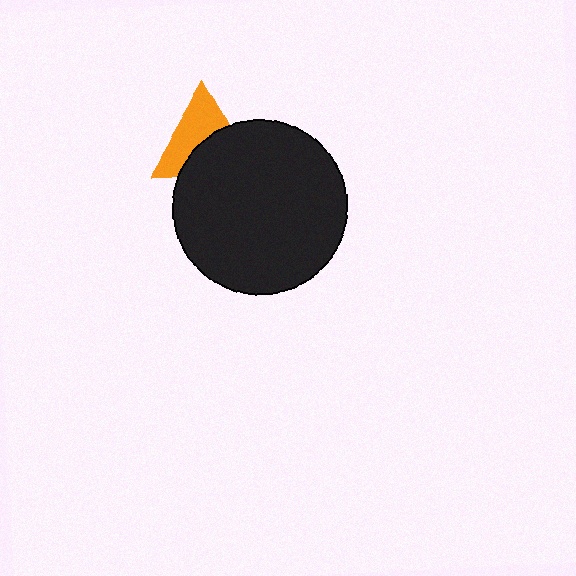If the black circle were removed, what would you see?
You would see the complete orange triangle.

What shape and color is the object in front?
The object in front is a black circle.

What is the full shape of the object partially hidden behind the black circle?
The partially hidden object is an orange triangle.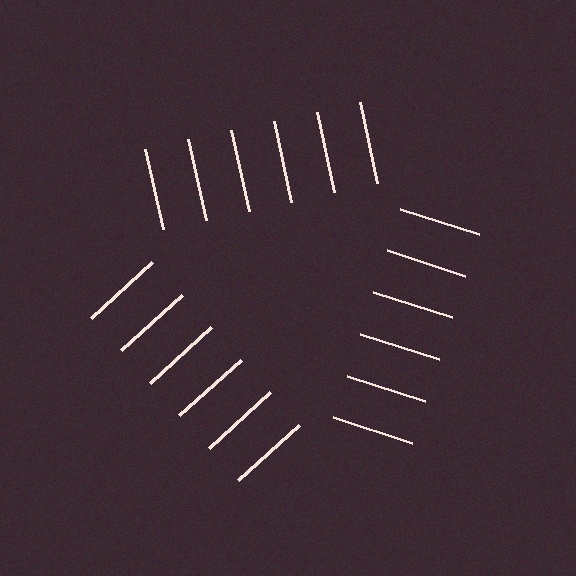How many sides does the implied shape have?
3 sides — the line-ends trace a triangle.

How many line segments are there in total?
18 — 6 along each of the 3 edges.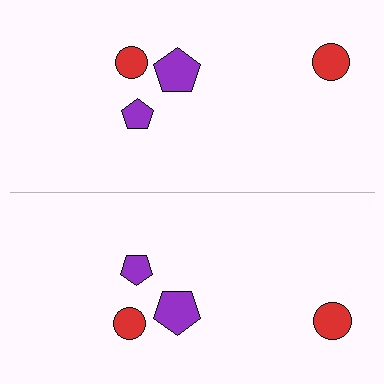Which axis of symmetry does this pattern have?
The pattern has a horizontal axis of symmetry running through the center of the image.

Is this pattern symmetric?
Yes, this pattern has bilateral (reflection) symmetry.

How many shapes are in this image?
There are 8 shapes in this image.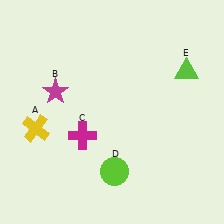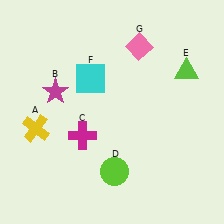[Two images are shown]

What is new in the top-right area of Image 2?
A pink diamond (G) was added in the top-right area of Image 2.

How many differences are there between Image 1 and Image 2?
There are 2 differences between the two images.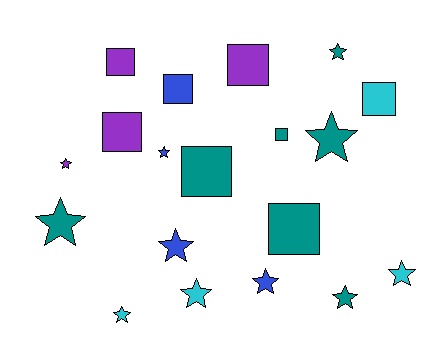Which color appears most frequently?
Teal, with 7 objects.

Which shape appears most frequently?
Star, with 11 objects.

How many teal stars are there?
There are 4 teal stars.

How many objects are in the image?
There are 19 objects.